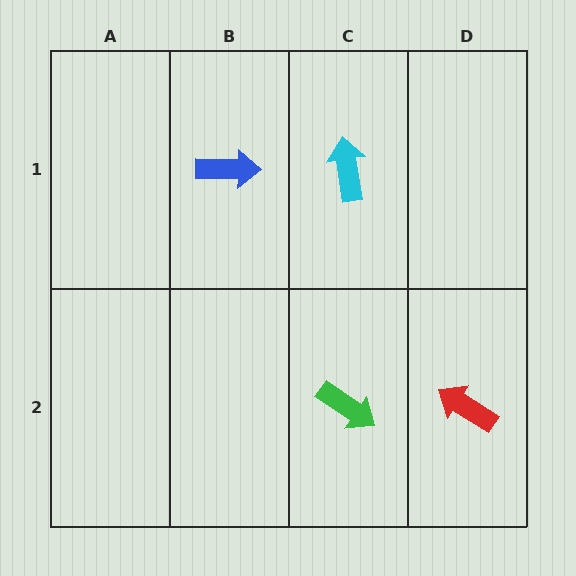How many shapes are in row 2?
2 shapes.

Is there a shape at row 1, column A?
No, that cell is empty.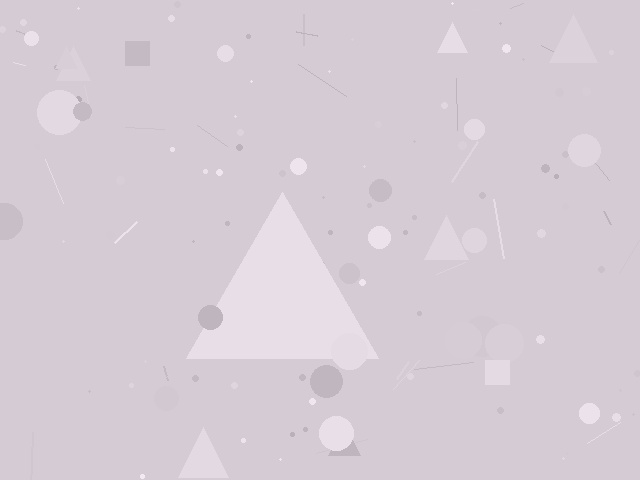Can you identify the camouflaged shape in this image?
The camouflaged shape is a triangle.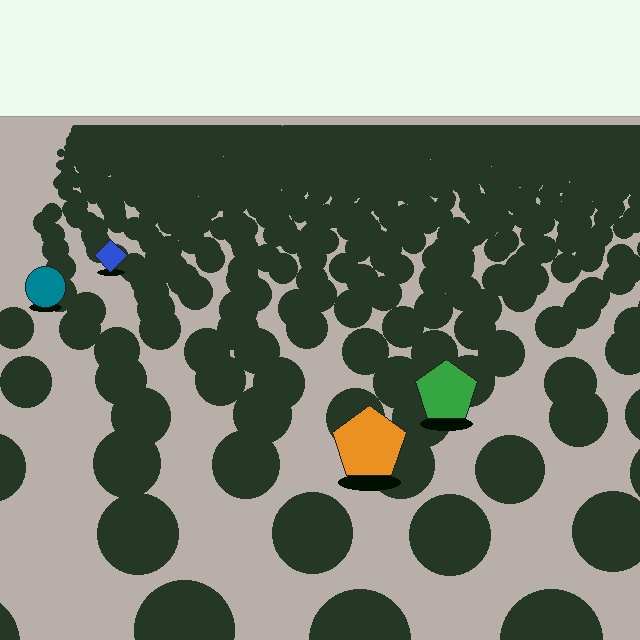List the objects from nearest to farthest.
From nearest to farthest: the orange pentagon, the green pentagon, the teal circle, the blue diamond.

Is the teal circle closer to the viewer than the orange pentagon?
No. The orange pentagon is closer — you can tell from the texture gradient: the ground texture is coarser near it.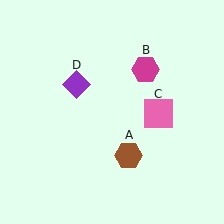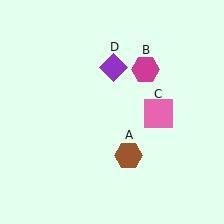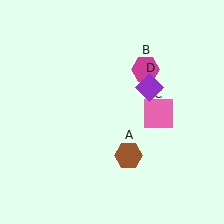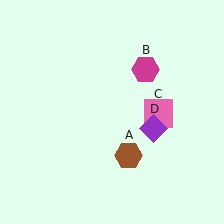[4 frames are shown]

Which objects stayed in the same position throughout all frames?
Brown hexagon (object A) and magenta hexagon (object B) and pink square (object C) remained stationary.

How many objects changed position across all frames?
1 object changed position: purple diamond (object D).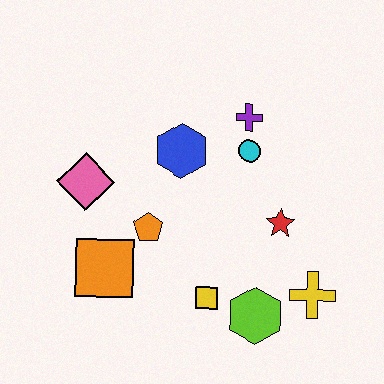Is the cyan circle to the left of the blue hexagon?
No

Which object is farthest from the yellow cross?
The pink diamond is farthest from the yellow cross.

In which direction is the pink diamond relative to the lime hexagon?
The pink diamond is to the left of the lime hexagon.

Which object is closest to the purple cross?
The cyan circle is closest to the purple cross.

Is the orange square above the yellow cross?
Yes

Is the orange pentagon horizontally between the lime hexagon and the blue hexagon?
No